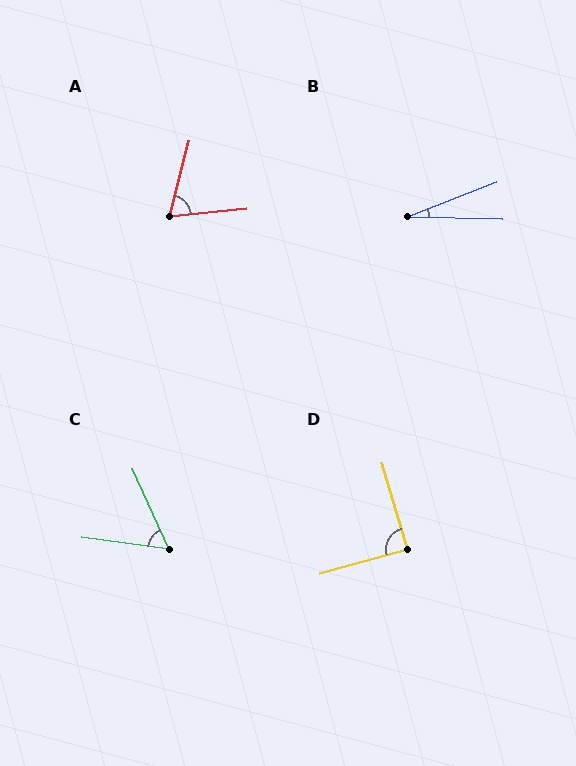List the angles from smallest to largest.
B (23°), C (58°), A (70°), D (89°).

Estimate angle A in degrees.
Approximately 70 degrees.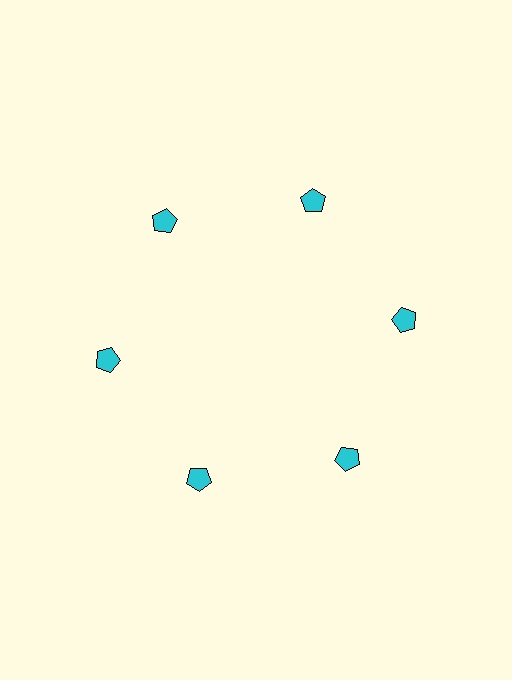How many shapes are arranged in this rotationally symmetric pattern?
There are 6 shapes, arranged in 6 groups of 1.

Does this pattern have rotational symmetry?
Yes, this pattern has 6-fold rotational symmetry. It looks the same after rotating 60 degrees around the center.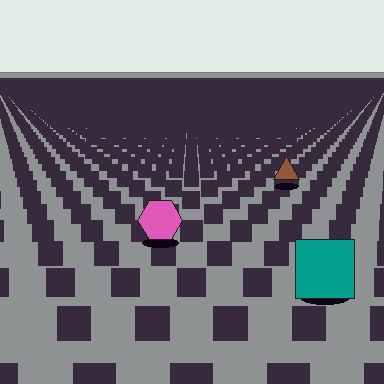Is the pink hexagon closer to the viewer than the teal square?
No. The teal square is closer — you can tell from the texture gradient: the ground texture is coarser near it.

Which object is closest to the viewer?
The teal square is closest. The texture marks near it are larger and more spread out.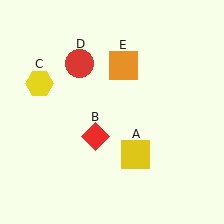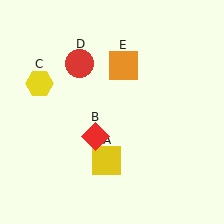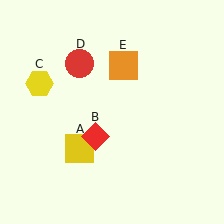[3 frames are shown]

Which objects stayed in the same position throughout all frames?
Red diamond (object B) and yellow hexagon (object C) and red circle (object D) and orange square (object E) remained stationary.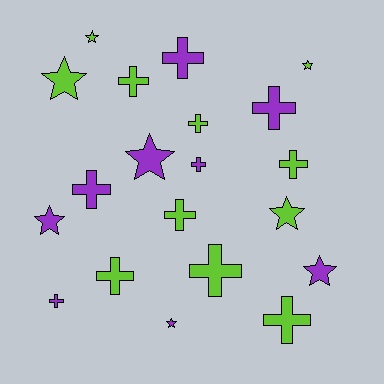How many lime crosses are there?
There are 7 lime crosses.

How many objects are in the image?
There are 20 objects.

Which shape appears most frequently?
Cross, with 12 objects.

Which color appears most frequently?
Lime, with 11 objects.